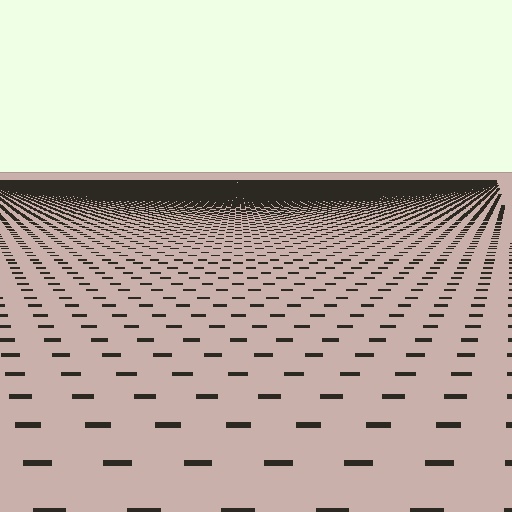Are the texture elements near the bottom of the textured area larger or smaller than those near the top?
Larger. Near the bottom, elements are closer to the viewer and appear at a bigger on-screen size.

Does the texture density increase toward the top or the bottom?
Density increases toward the top.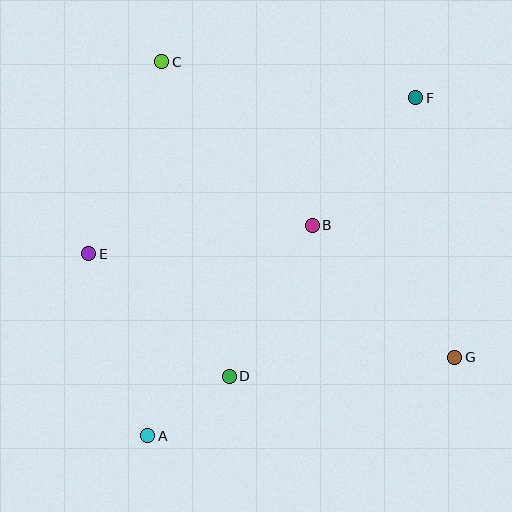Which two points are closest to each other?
Points A and D are closest to each other.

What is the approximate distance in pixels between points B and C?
The distance between B and C is approximately 222 pixels.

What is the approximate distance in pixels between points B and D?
The distance between B and D is approximately 172 pixels.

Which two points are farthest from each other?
Points A and F are farthest from each other.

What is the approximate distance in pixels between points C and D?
The distance between C and D is approximately 322 pixels.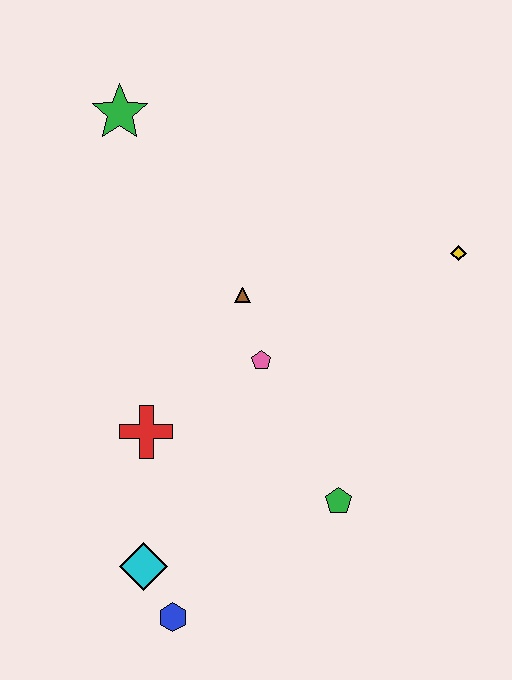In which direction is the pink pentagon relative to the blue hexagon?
The pink pentagon is above the blue hexagon.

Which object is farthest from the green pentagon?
The green star is farthest from the green pentagon.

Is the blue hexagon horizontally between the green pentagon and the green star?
Yes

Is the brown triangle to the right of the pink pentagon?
No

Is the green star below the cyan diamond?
No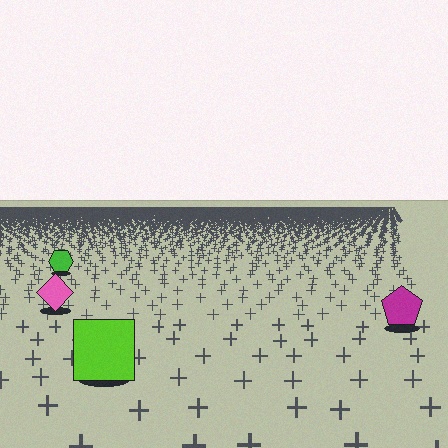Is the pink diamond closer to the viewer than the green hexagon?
Yes. The pink diamond is closer — you can tell from the texture gradient: the ground texture is coarser near it.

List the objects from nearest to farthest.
From nearest to farthest: the lime square, the magenta pentagon, the pink diamond, the green hexagon.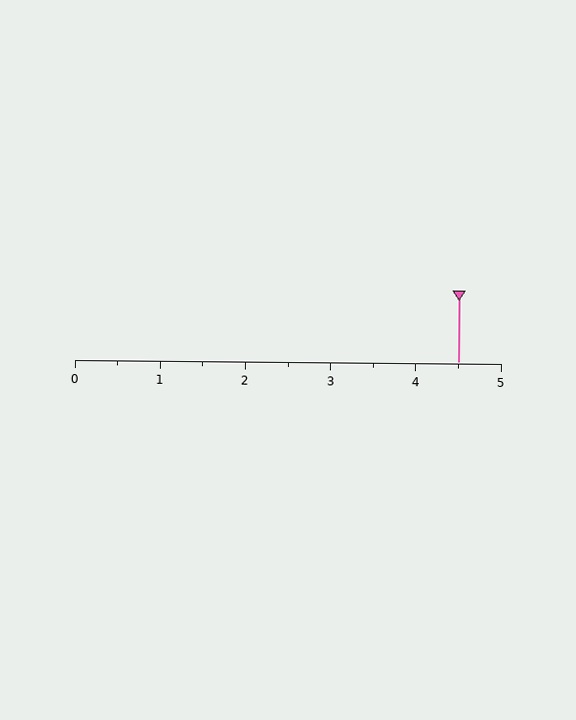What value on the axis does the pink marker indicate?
The marker indicates approximately 4.5.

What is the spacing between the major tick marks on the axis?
The major ticks are spaced 1 apart.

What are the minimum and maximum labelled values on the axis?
The axis runs from 0 to 5.